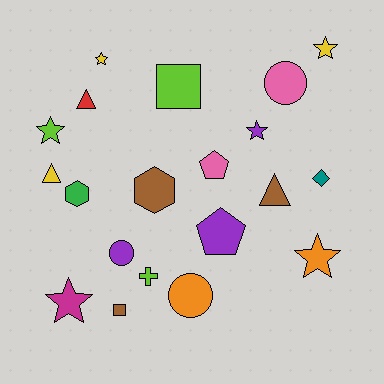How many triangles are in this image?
There are 3 triangles.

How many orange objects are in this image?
There are 2 orange objects.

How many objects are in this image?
There are 20 objects.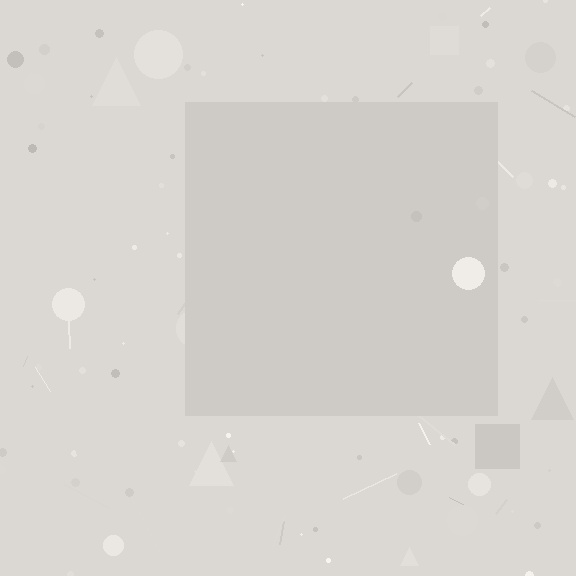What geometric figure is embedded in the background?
A square is embedded in the background.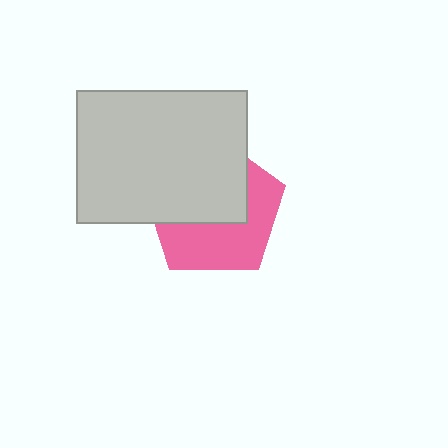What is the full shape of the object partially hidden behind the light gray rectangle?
The partially hidden object is a pink pentagon.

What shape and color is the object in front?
The object in front is a light gray rectangle.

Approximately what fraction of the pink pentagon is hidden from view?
Roughly 52% of the pink pentagon is hidden behind the light gray rectangle.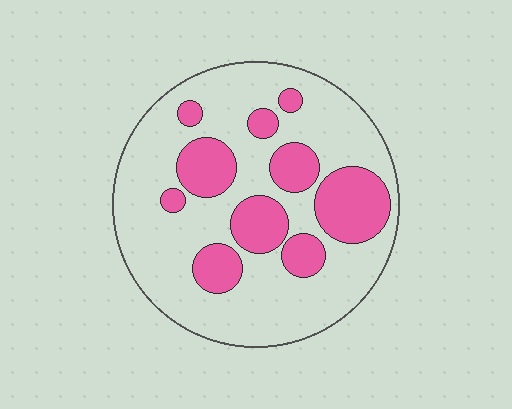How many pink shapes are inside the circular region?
10.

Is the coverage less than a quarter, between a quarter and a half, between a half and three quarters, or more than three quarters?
Between a quarter and a half.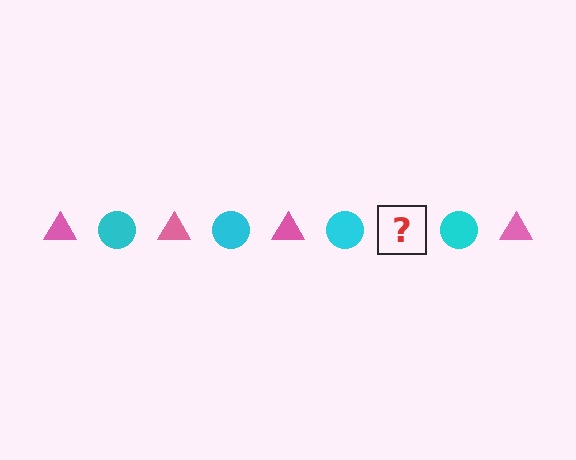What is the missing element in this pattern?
The missing element is a pink triangle.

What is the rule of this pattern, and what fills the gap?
The rule is that the pattern alternates between pink triangle and cyan circle. The gap should be filled with a pink triangle.